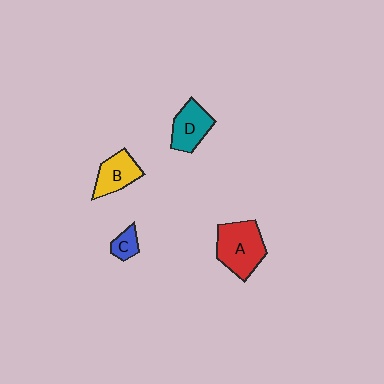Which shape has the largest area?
Shape A (red).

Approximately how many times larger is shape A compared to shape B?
Approximately 1.5 times.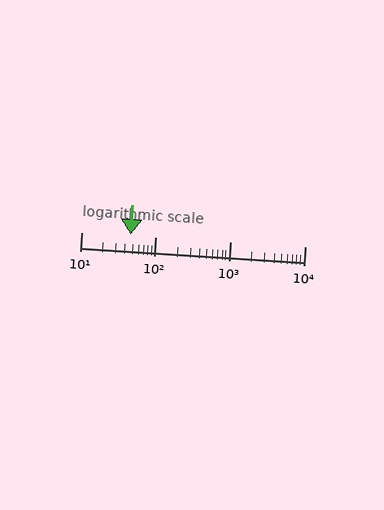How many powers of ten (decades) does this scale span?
The scale spans 3 decades, from 10 to 10000.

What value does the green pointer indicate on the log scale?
The pointer indicates approximately 46.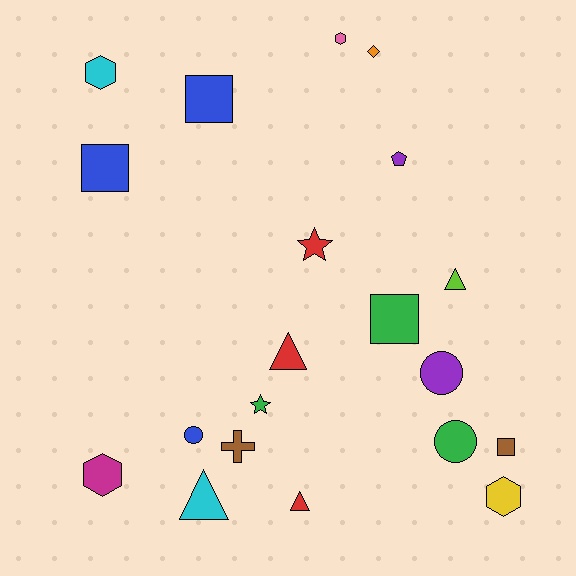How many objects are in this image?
There are 20 objects.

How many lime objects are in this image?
There is 1 lime object.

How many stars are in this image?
There are 2 stars.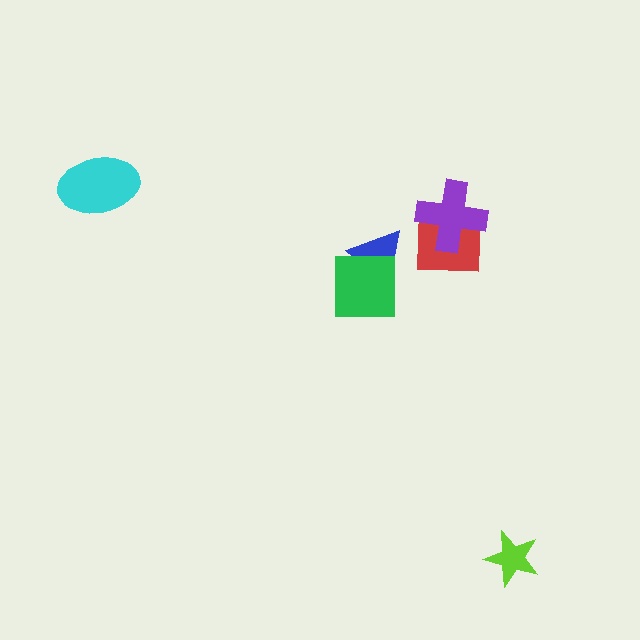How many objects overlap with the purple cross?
1 object overlaps with the purple cross.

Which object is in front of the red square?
The purple cross is in front of the red square.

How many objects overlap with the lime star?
0 objects overlap with the lime star.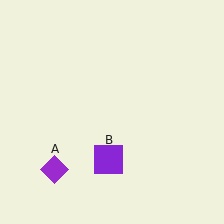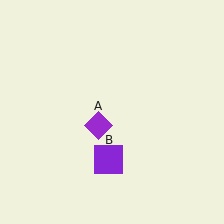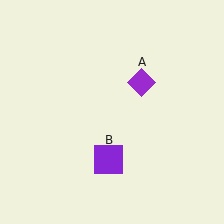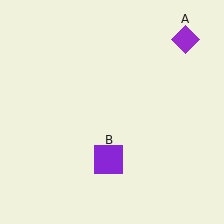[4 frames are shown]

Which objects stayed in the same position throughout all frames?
Purple square (object B) remained stationary.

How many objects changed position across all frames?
1 object changed position: purple diamond (object A).